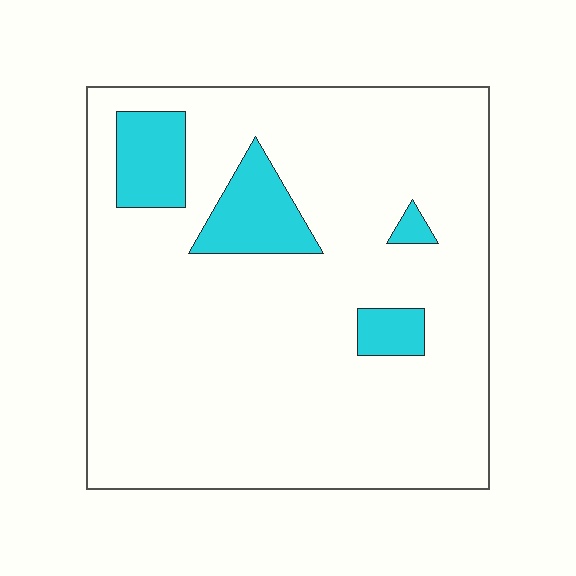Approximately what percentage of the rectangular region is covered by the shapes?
Approximately 10%.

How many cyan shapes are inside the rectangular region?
4.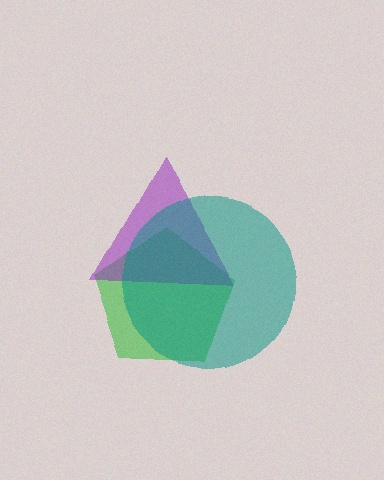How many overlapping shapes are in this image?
There are 3 overlapping shapes in the image.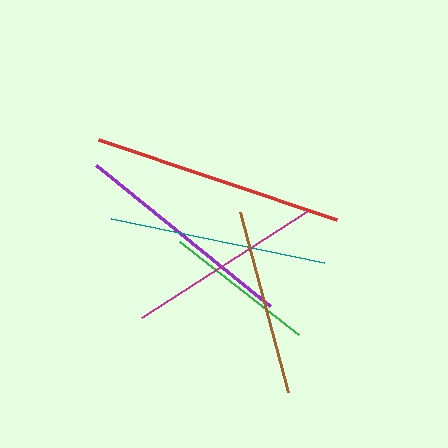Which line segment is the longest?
The red line is the longest at approximately 251 pixels.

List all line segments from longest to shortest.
From longest to shortest: red, purple, teal, magenta, brown, green.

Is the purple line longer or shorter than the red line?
The red line is longer than the purple line.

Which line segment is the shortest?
The green line is the shortest at approximately 151 pixels.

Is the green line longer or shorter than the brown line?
The brown line is longer than the green line.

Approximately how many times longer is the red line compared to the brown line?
The red line is approximately 1.3 times the length of the brown line.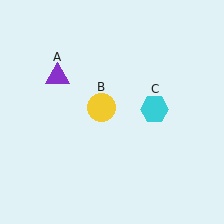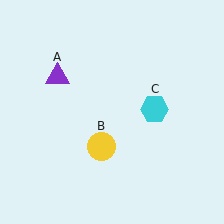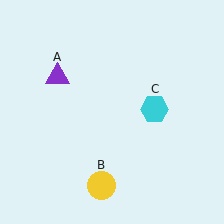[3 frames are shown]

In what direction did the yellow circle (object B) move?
The yellow circle (object B) moved down.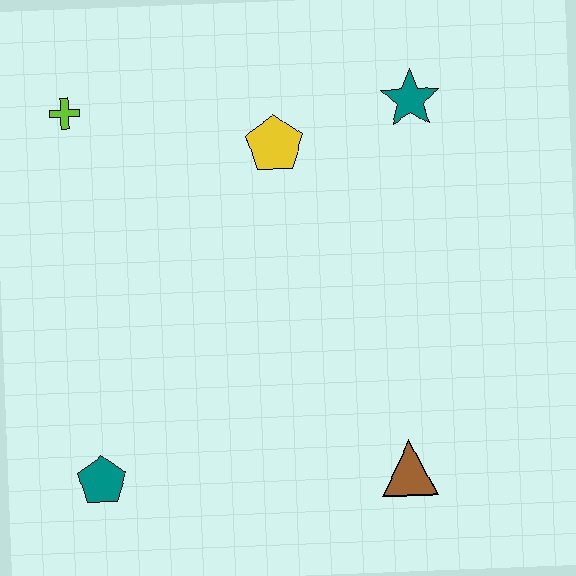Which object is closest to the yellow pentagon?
The teal star is closest to the yellow pentagon.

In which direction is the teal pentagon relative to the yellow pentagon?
The teal pentagon is below the yellow pentagon.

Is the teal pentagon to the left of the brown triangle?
Yes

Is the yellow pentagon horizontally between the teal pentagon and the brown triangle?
Yes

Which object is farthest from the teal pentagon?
The teal star is farthest from the teal pentagon.